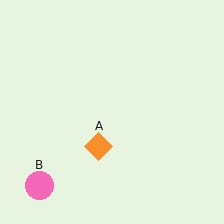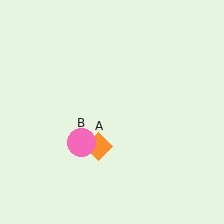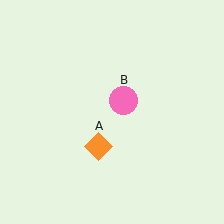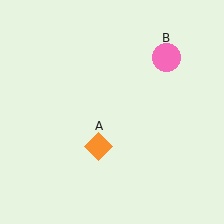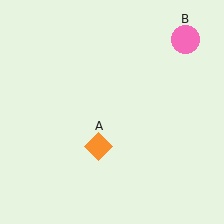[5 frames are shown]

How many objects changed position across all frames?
1 object changed position: pink circle (object B).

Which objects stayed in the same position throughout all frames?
Orange diamond (object A) remained stationary.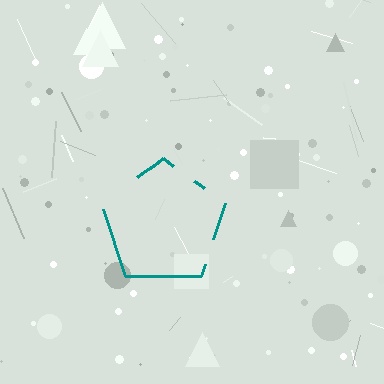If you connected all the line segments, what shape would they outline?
They would outline a pentagon.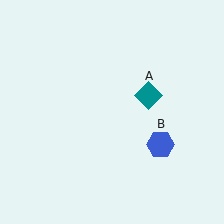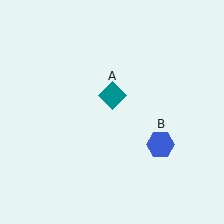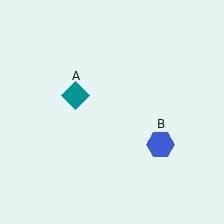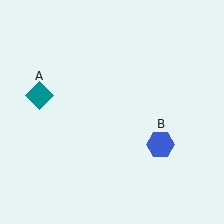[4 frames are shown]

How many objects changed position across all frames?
1 object changed position: teal diamond (object A).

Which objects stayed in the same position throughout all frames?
Blue hexagon (object B) remained stationary.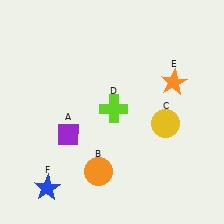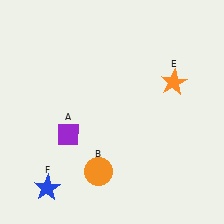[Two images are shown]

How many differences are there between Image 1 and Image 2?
There are 2 differences between the two images.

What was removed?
The lime cross (D), the yellow circle (C) were removed in Image 2.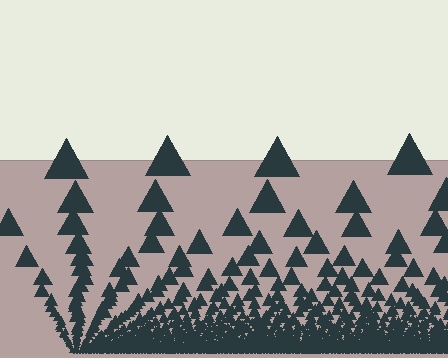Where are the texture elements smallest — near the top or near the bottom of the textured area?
Near the bottom.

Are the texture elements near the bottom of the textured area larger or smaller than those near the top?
Smaller. The gradient is inverted — elements near the bottom are smaller and denser.